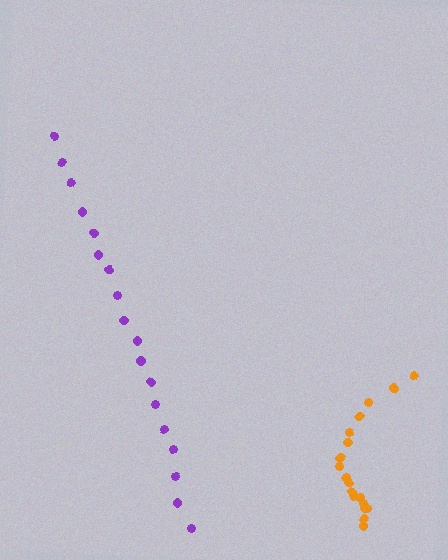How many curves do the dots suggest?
There are 2 distinct paths.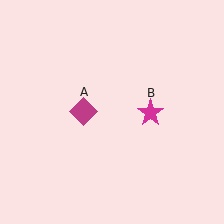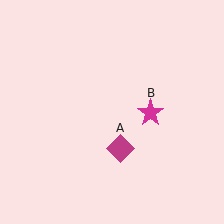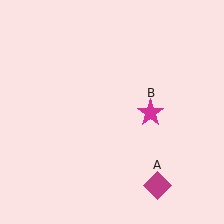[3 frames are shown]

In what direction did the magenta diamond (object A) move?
The magenta diamond (object A) moved down and to the right.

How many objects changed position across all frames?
1 object changed position: magenta diamond (object A).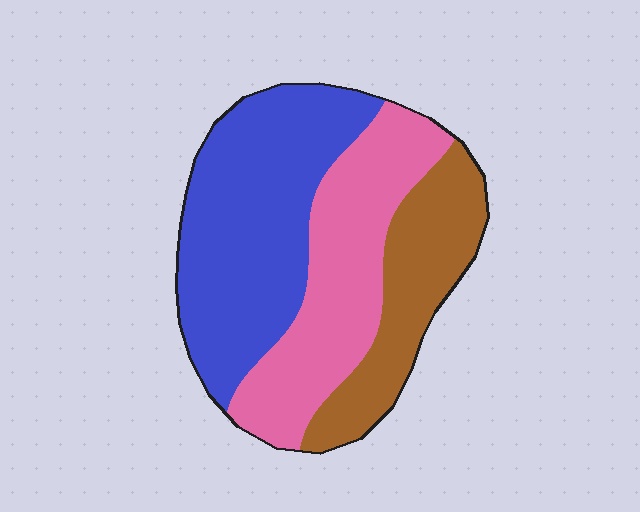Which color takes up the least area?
Brown, at roughly 25%.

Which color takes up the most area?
Blue, at roughly 45%.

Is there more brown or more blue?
Blue.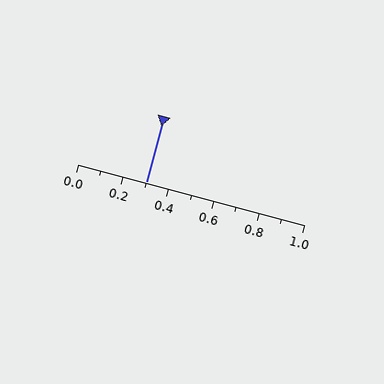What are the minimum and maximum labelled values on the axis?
The axis runs from 0.0 to 1.0.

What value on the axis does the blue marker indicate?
The marker indicates approximately 0.3.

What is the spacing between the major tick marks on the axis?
The major ticks are spaced 0.2 apart.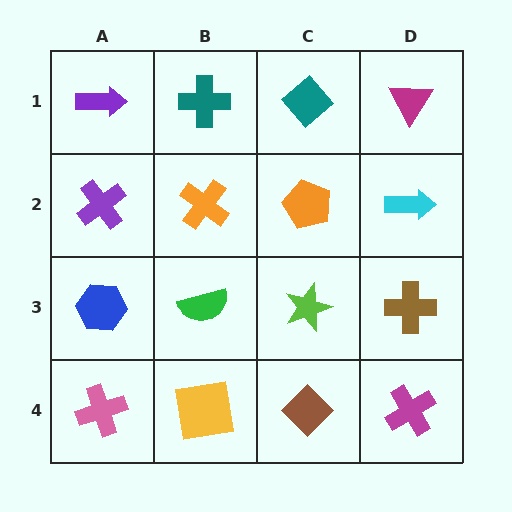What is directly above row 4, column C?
A lime star.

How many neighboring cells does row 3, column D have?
3.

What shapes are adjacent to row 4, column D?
A brown cross (row 3, column D), a brown diamond (row 4, column C).